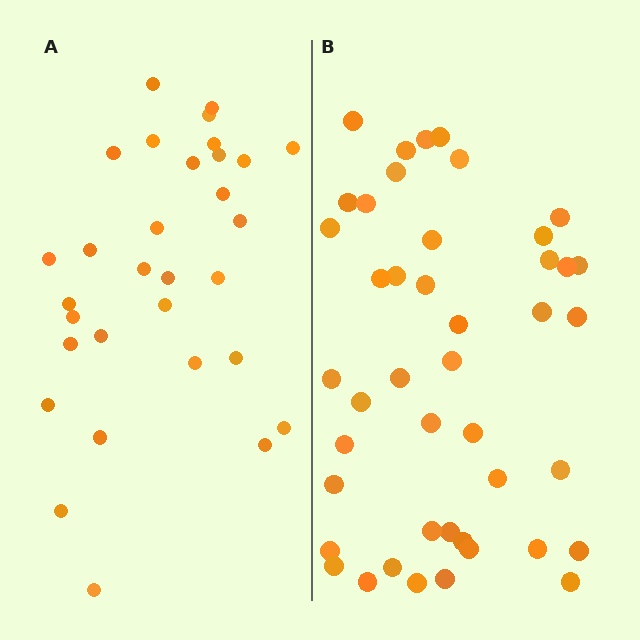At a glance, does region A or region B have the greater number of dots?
Region B (the right region) has more dots.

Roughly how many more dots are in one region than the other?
Region B has approximately 15 more dots than region A.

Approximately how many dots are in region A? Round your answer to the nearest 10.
About 30 dots. (The exact count is 31, which rounds to 30.)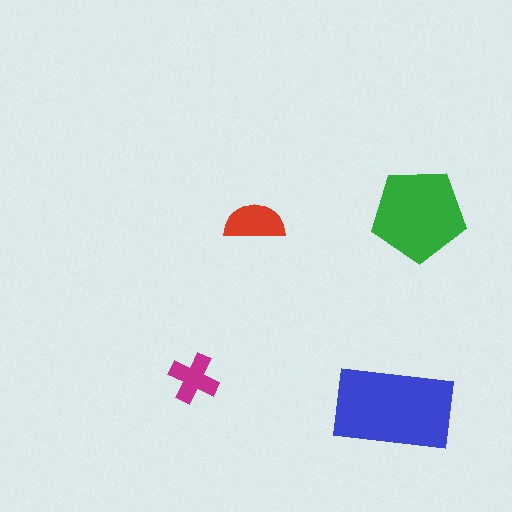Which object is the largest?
The blue rectangle.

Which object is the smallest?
The magenta cross.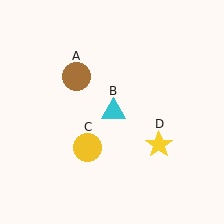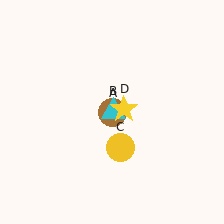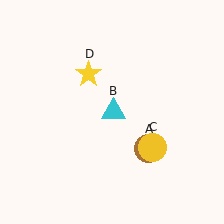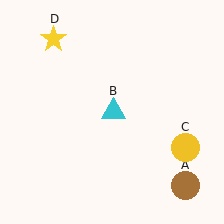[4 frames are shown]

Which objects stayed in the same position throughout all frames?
Cyan triangle (object B) remained stationary.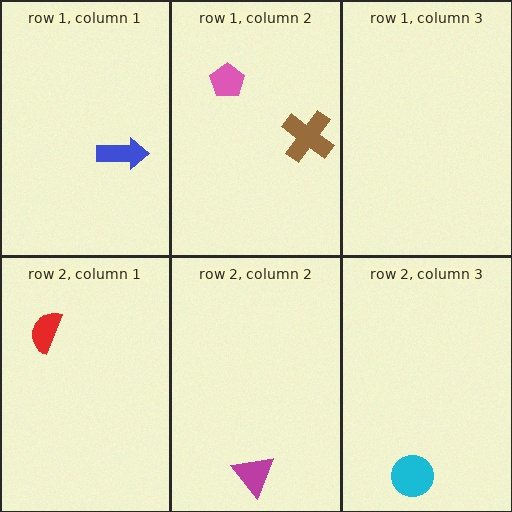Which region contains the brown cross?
The row 1, column 2 region.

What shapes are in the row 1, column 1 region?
The blue arrow.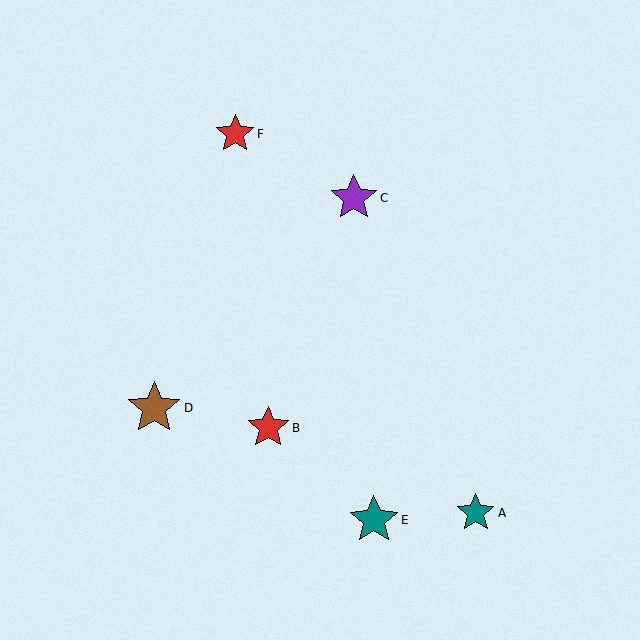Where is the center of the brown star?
The center of the brown star is at (154, 408).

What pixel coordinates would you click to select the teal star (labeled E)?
Click at (374, 520) to select the teal star E.